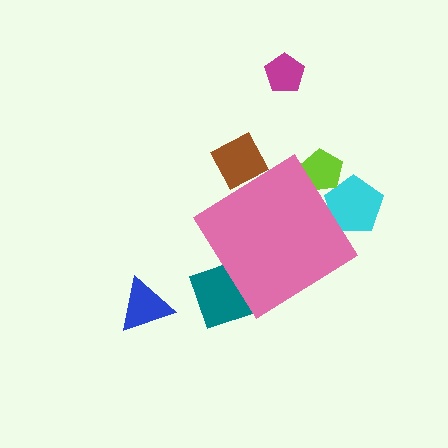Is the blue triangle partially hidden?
No, the blue triangle is fully visible.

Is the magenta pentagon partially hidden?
No, the magenta pentagon is fully visible.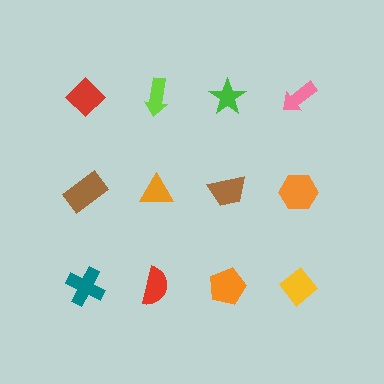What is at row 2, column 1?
A brown rectangle.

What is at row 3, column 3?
An orange pentagon.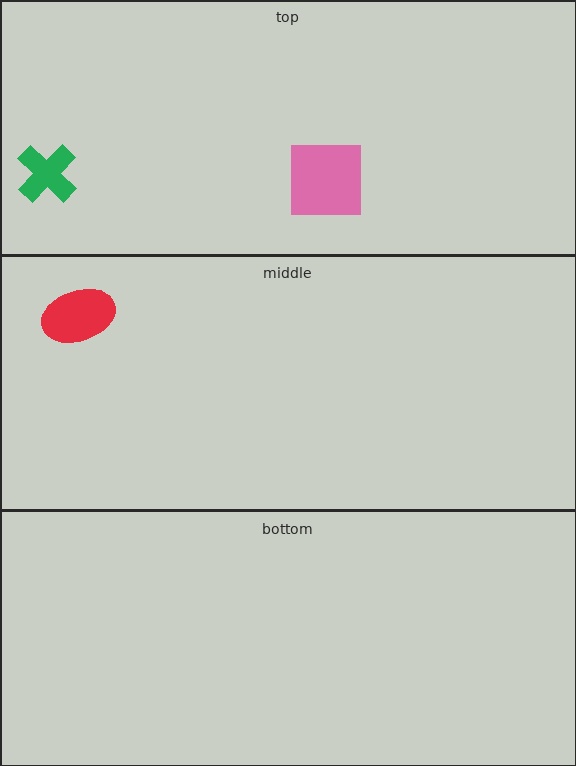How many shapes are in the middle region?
1.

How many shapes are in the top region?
2.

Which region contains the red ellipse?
The middle region.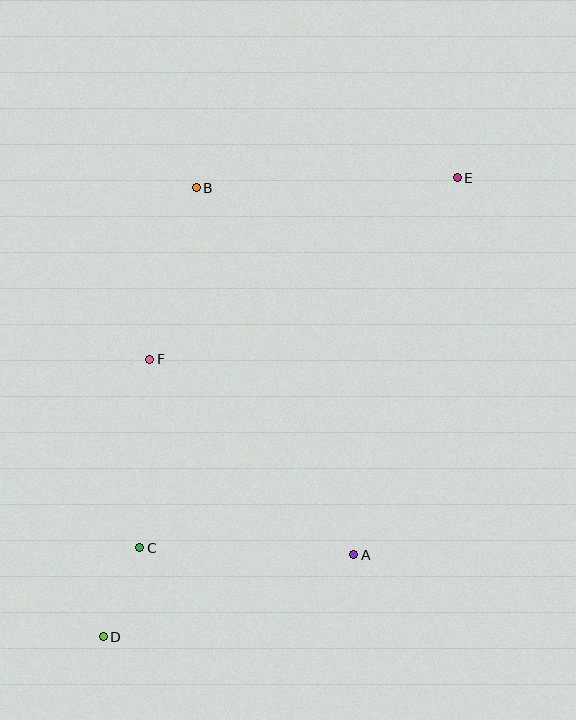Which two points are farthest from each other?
Points D and E are farthest from each other.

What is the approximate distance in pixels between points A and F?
The distance between A and F is approximately 282 pixels.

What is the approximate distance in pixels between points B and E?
The distance between B and E is approximately 261 pixels.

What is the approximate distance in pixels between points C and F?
The distance between C and F is approximately 189 pixels.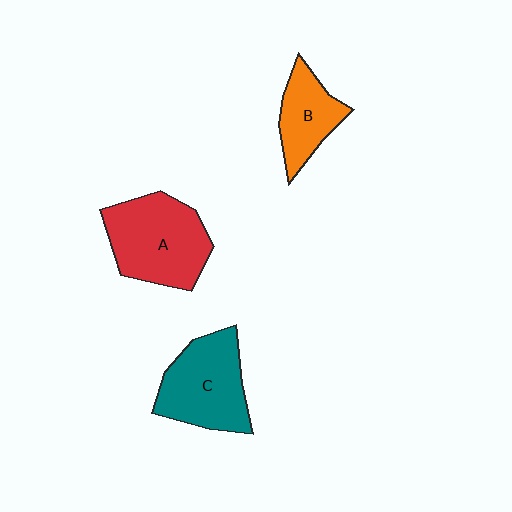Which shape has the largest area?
Shape A (red).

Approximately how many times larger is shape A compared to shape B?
Approximately 1.7 times.